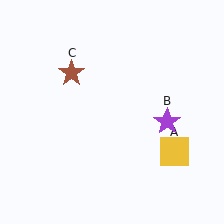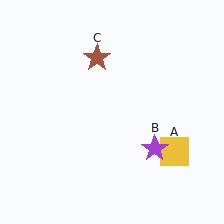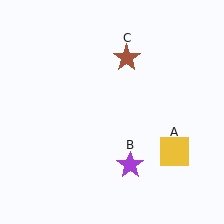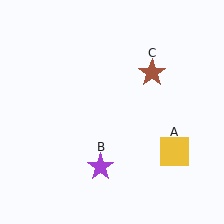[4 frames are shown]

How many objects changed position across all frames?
2 objects changed position: purple star (object B), brown star (object C).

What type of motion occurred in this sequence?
The purple star (object B), brown star (object C) rotated clockwise around the center of the scene.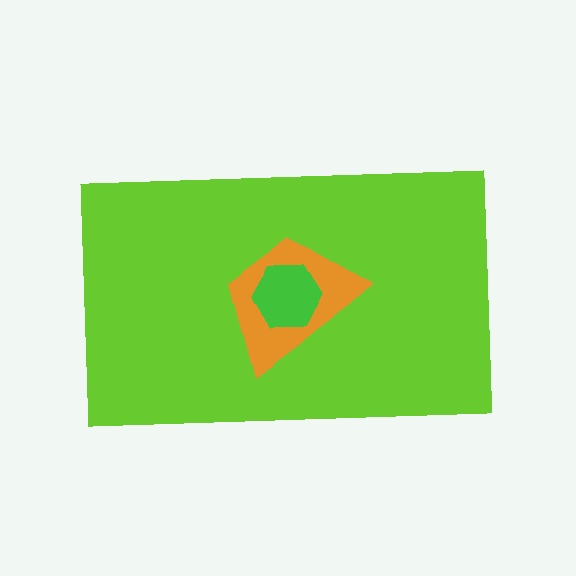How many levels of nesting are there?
3.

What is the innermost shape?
The green hexagon.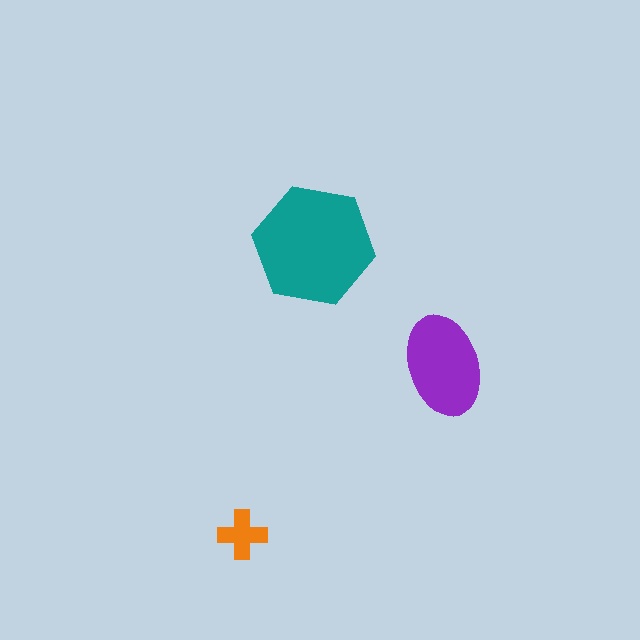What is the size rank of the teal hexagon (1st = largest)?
1st.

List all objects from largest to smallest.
The teal hexagon, the purple ellipse, the orange cross.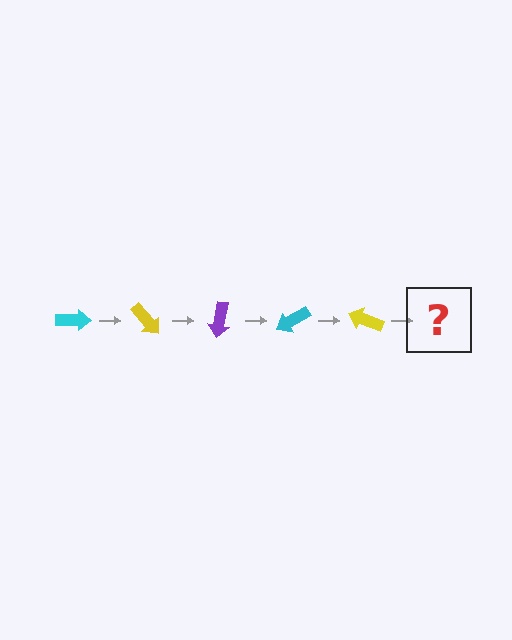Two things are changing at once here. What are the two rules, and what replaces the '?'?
The two rules are that it rotates 50 degrees each step and the color cycles through cyan, yellow, and purple. The '?' should be a purple arrow, rotated 250 degrees from the start.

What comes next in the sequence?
The next element should be a purple arrow, rotated 250 degrees from the start.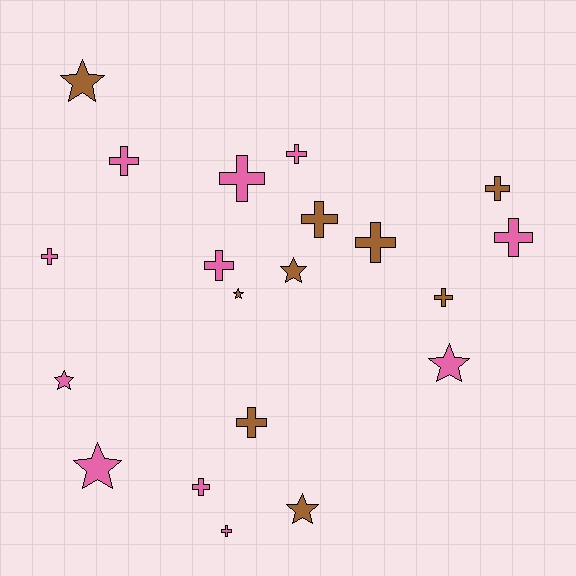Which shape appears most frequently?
Cross, with 13 objects.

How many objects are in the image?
There are 20 objects.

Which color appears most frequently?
Pink, with 11 objects.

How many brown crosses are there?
There are 5 brown crosses.